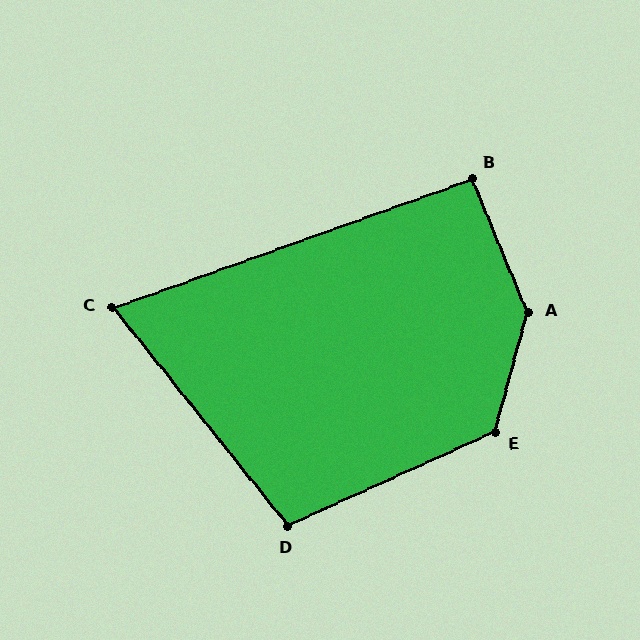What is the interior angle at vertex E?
Approximately 130 degrees (obtuse).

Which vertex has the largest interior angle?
A, at approximately 142 degrees.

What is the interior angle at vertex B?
Approximately 93 degrees (approximately right).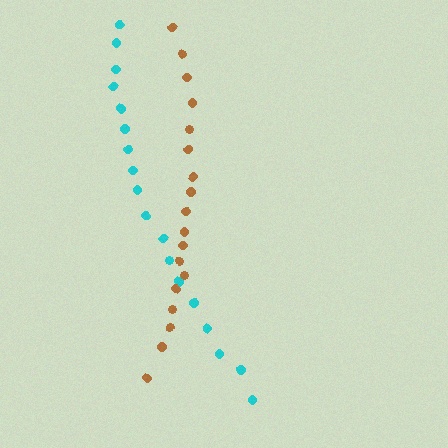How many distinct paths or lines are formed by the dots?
There are 2 distinct paths.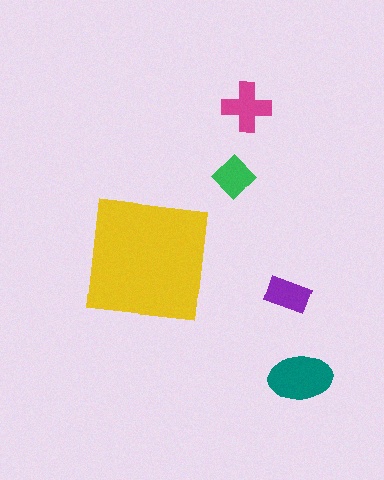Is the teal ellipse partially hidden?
No, the teal ellipse is fully visible.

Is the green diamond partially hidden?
No, the green diamond is fully visible.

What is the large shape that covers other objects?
A yellow square.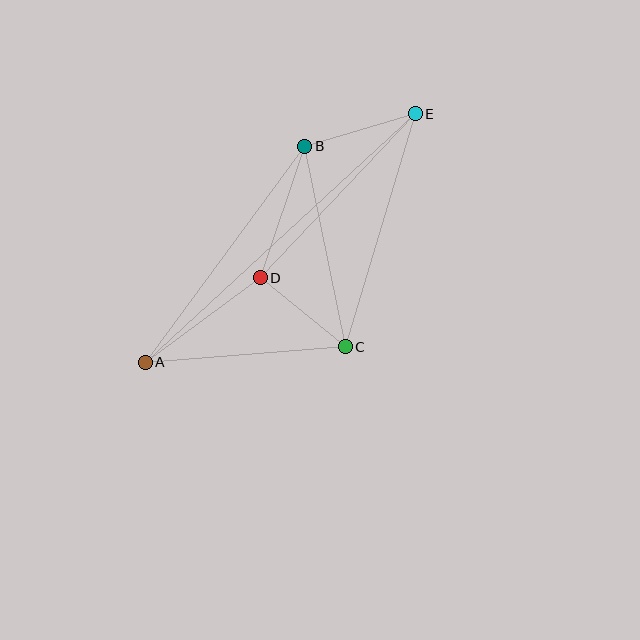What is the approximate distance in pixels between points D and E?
The distance between D and E is approximately 225 pixels.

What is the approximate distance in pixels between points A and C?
The distance between A and C is approximately 201 pixels.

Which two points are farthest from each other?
Points A and E are farthest from each other.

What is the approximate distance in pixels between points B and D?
The distance between B and D is approximately 139 pixels.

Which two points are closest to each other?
Points C and D are closest to each other.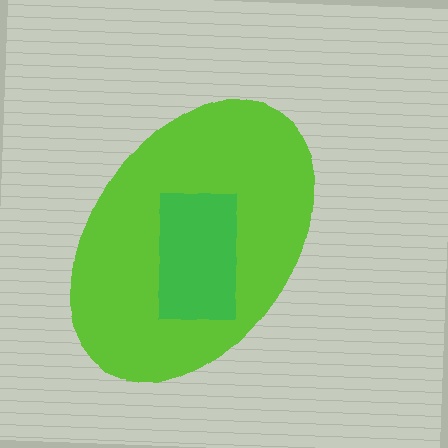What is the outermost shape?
The lime ellipse.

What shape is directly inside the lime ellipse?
The green rectangle.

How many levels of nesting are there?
2.